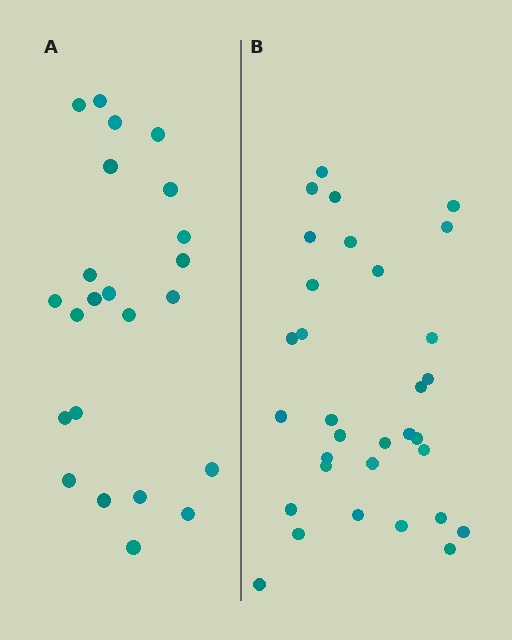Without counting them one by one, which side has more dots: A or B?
Region B (the right region) has more dots.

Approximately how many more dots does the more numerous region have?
Region B has roughly 8 or so more dots than region A.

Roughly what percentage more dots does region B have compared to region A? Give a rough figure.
About 40% more.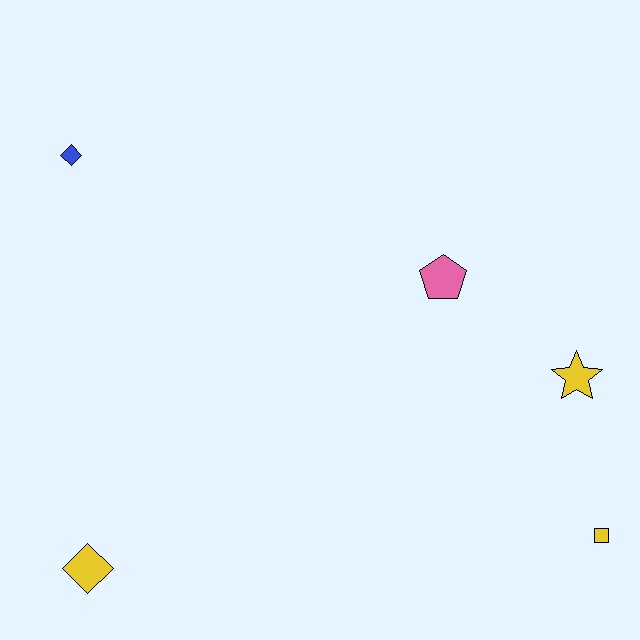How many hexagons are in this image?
There are no hexagons.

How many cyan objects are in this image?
There are no cyan objects.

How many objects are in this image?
There are 5 objects.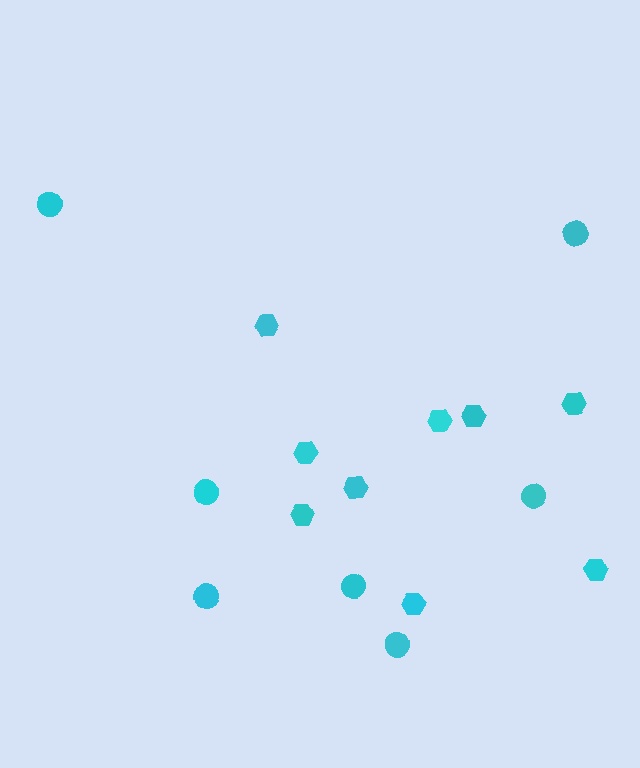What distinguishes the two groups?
There are 2 groups: one group of circles (7) and one group of hexagons (9).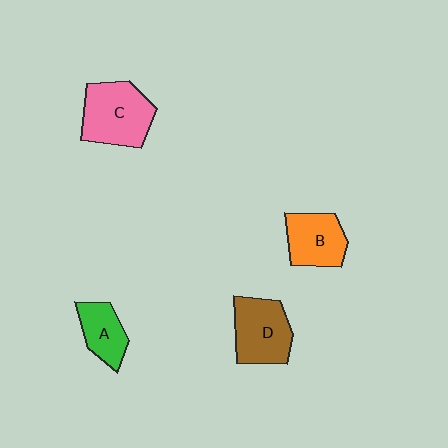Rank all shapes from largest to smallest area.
From largest to smallest: C (pink), D (brown), B (orange), A (green).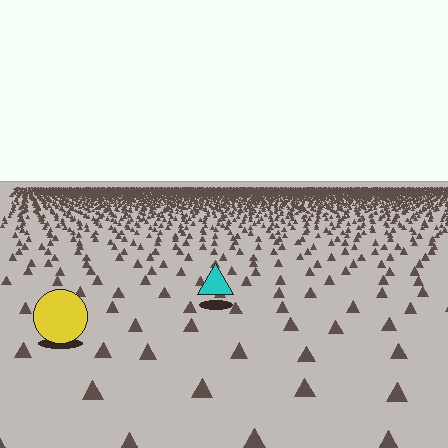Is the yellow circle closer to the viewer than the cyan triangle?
Yes. The yellow circle is closer — you can tell from the texture gradient: the ground texture is coarser near it.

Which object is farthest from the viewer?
The cyan triangle is farthest from the viewer. It appears smaller and the ground texture around it is denser.